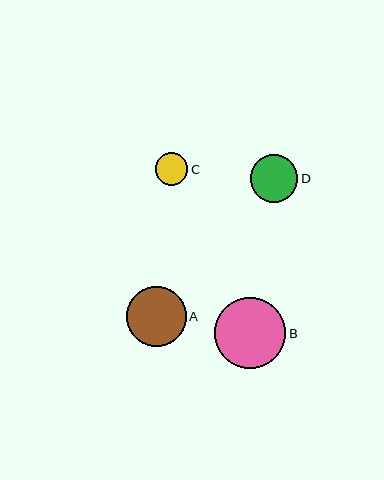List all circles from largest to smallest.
From largest to smallest: B, A, D, C.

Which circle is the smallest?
Circle C is the smallest with a size of approximately 32 pixels.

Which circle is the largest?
Circle B is the largest with a size of approximately 71 pixels.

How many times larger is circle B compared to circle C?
Circle B is approximately 2.2 times the size of circle C.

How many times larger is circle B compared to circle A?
Circle B is approximately 1.2 times the size of circle A.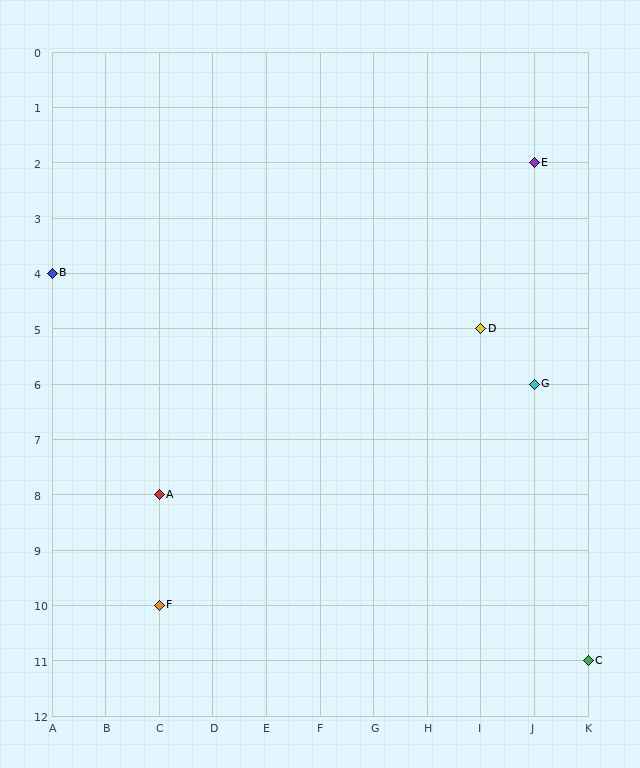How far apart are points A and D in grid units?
Points A and D are 6 columns and 3 rows apart (about 6.7 grid units diagonally).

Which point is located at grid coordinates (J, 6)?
Point G is at (J, 6).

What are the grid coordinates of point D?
Point D is at grid coordinates (I, 5).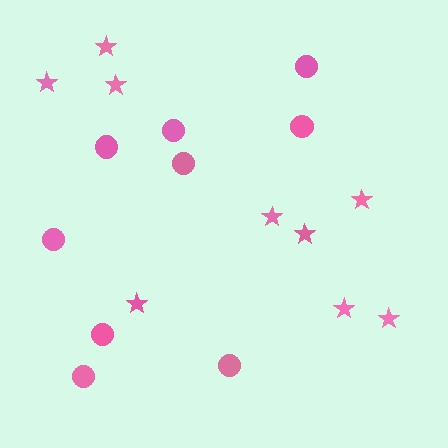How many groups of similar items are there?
There are 2 groups: one group of circles (9) and one group of stars (9).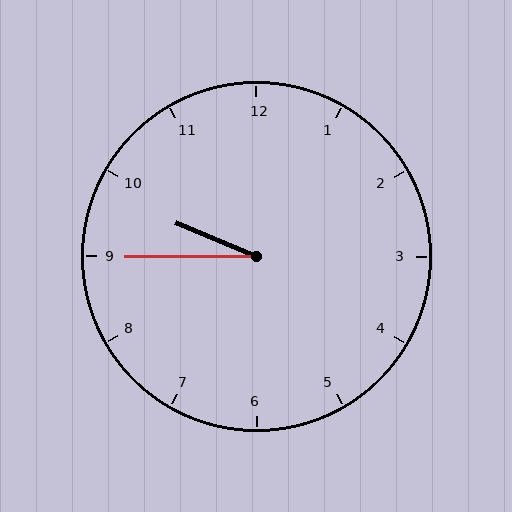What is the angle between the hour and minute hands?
Approximately 22 degrees.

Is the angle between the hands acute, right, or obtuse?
It is acute.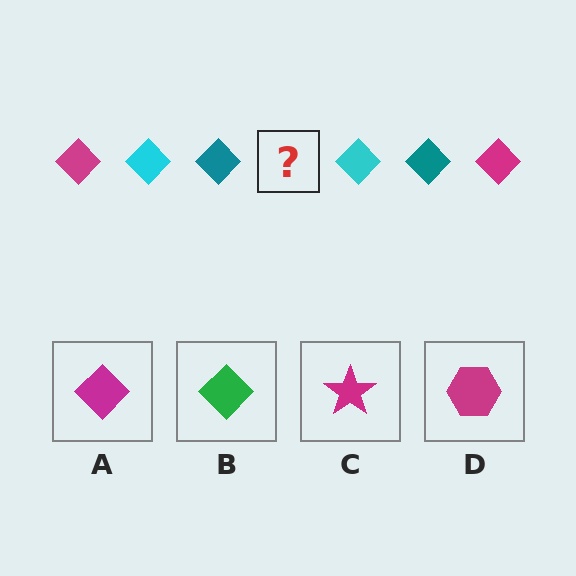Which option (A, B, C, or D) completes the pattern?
A.